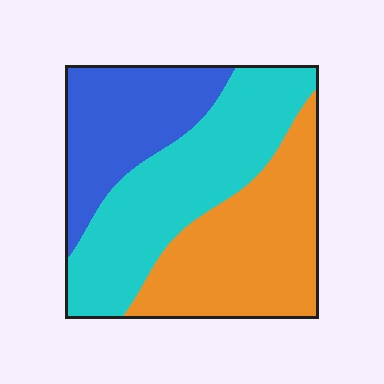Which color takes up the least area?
Blue, at roughly 25%.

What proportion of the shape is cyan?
Cyan takes up between a quarter and a half of the shape.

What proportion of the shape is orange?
Orange covers around 35% of the shape.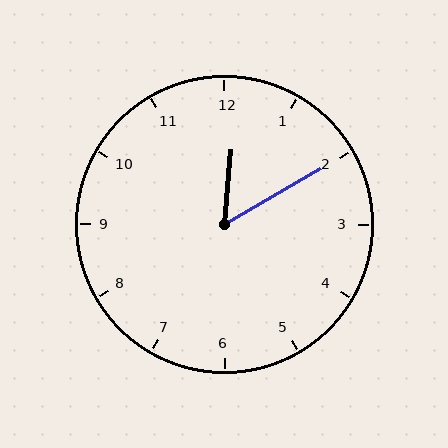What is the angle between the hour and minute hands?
Approximately 55 degrees.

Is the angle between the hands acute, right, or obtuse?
It is acute.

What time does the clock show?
12:10.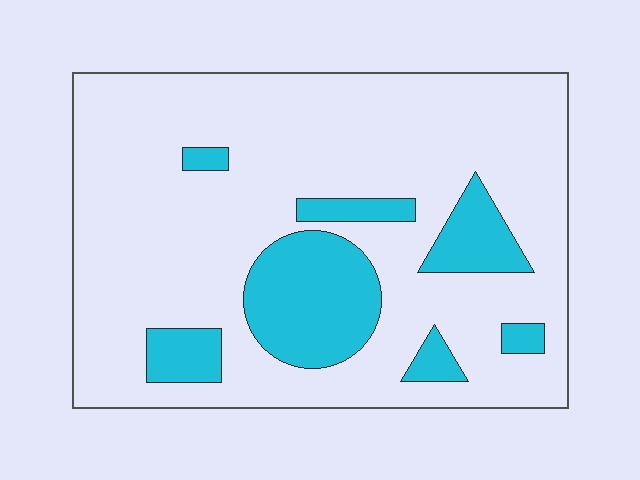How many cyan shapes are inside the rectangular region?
7.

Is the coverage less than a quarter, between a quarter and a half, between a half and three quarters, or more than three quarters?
Less than a quarter.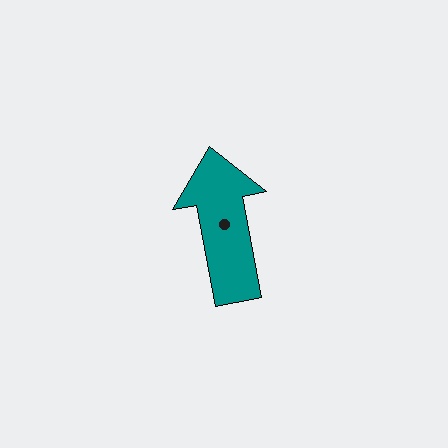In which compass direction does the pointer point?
North.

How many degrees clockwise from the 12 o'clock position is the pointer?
Approximately 349 degrees.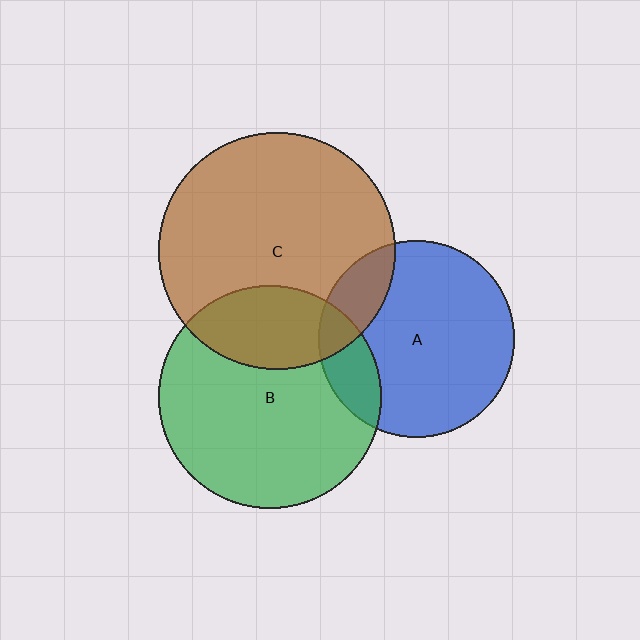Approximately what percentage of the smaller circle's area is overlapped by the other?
Approximately 15%.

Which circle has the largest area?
Circle C (brown).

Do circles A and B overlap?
Yes.